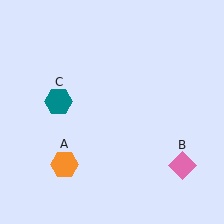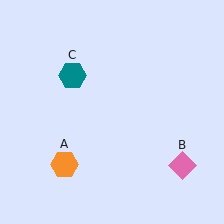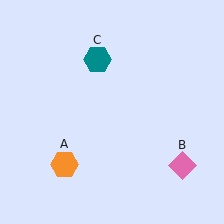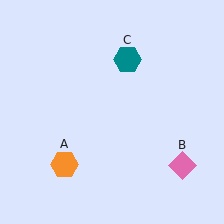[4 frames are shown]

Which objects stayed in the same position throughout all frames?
Orange hexagon (object A) and pink diamond (object B) remained stationary.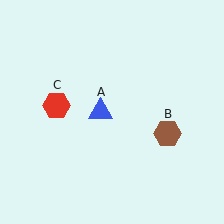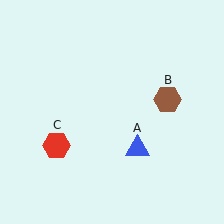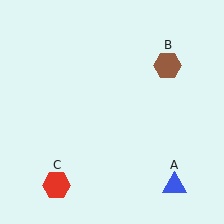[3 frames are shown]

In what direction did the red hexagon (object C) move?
The red hexagon (object C) moved down.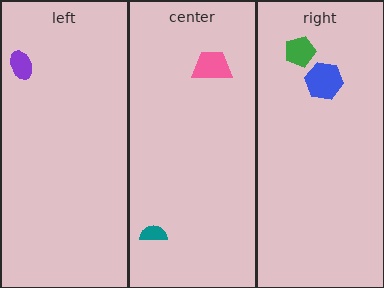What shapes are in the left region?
The purple ellipse.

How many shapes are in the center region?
2.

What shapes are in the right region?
The blue hexagon, the green pentagon.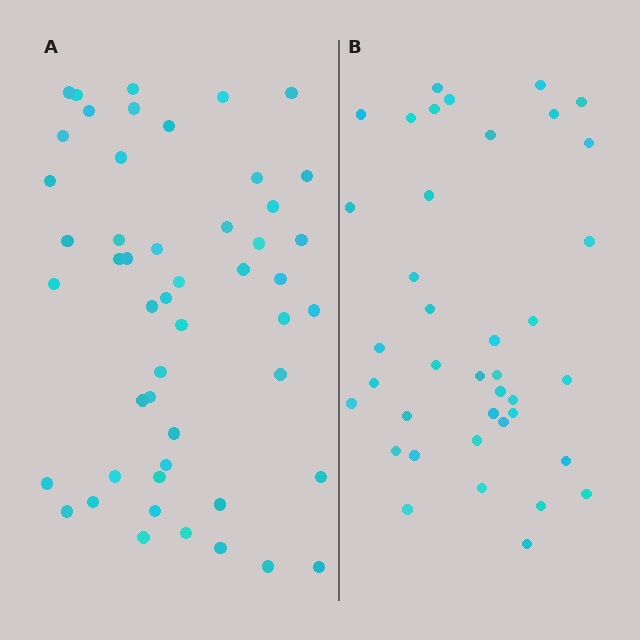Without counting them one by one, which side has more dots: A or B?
Region A (the left region) has more dots.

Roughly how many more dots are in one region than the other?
Region A has roughly 12 or so more dots than region B.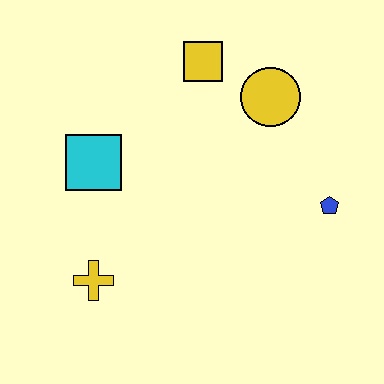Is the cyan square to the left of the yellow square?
Yes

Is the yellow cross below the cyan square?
Yes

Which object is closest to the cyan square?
The yellow cross is closest to the cyan square.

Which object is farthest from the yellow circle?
The yellow cross is farthest from the yellow circle.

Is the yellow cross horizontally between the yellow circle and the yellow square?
No